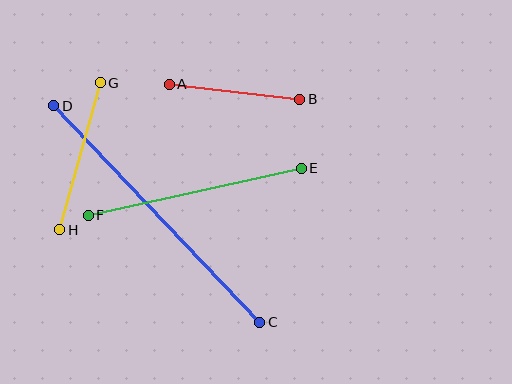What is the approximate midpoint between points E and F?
The midpoint is at approximately (195, 192) pixels.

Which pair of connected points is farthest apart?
Points C and D are farthest apart.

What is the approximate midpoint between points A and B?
The midpoint is at approximately (235, 92) pixels.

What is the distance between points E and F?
The distance is approximately 218 pixels.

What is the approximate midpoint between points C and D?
The midpoint is at approximately (157, 214) pixels.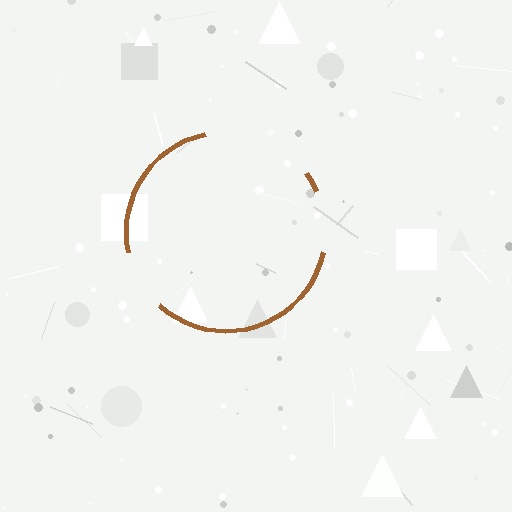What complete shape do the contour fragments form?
The contour fragments form a circle.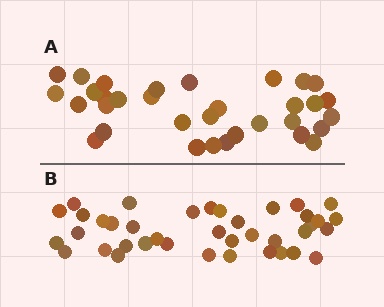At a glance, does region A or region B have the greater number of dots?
Region B (the bottom region) has more dots.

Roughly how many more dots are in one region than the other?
Region B has about 6 more dots than region A.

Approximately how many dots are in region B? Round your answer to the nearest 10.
About 40 dots. (The exact count is 39, which rounds to 40.)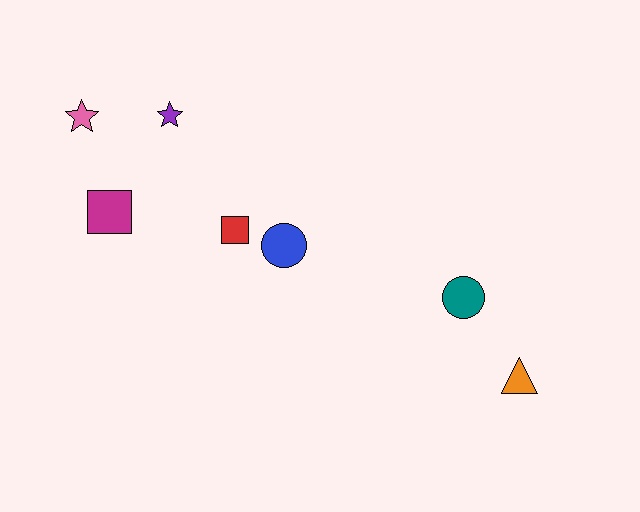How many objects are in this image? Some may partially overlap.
There are 7 objects.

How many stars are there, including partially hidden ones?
There are 2 stars.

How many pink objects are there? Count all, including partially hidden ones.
There is 1 pink object.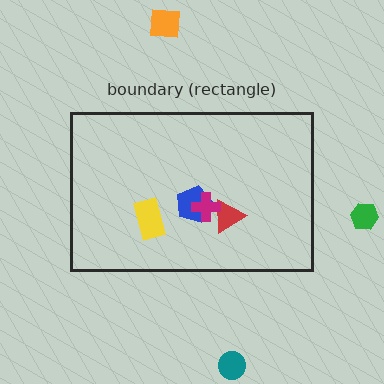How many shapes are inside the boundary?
4 inside, 3 outside.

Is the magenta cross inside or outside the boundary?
Inside.